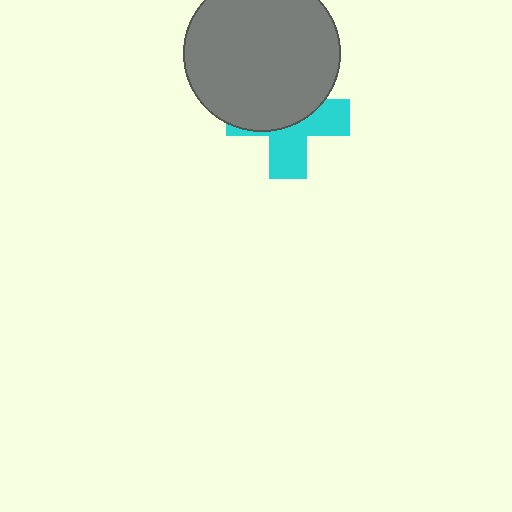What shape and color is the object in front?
The object in front is a gray circle.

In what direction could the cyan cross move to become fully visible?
The cyan cross could move down. That would shift it out from behind the gray circle entirely.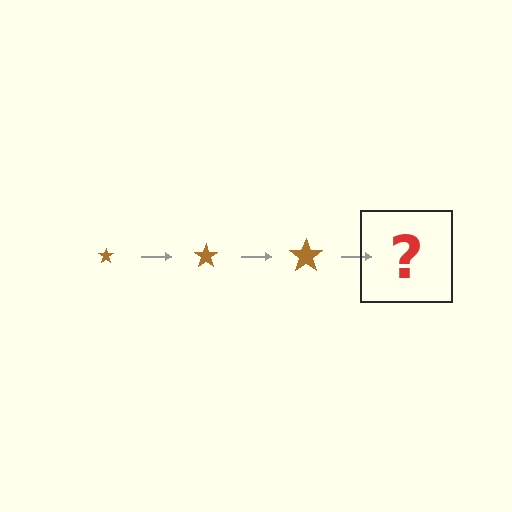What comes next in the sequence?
The next element should be a brown star, larger than the previous one.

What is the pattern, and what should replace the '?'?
The pattern is that the star gets progressively larger each step. The '?' should be a brown star, larger than the previous one.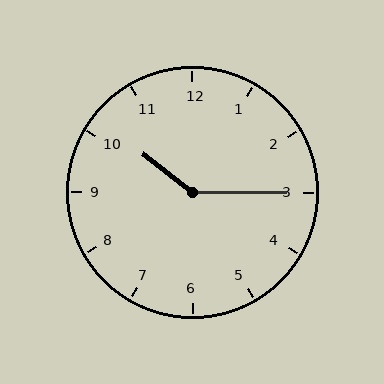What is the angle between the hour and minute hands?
Approximately 142 degrees.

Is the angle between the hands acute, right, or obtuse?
It is obtuse.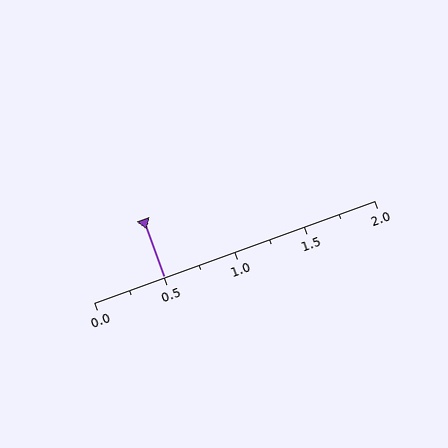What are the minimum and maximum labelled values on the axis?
The axis runs from 0.0 to 2.0.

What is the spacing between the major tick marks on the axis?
The major ticks are spaced 0.5 apart.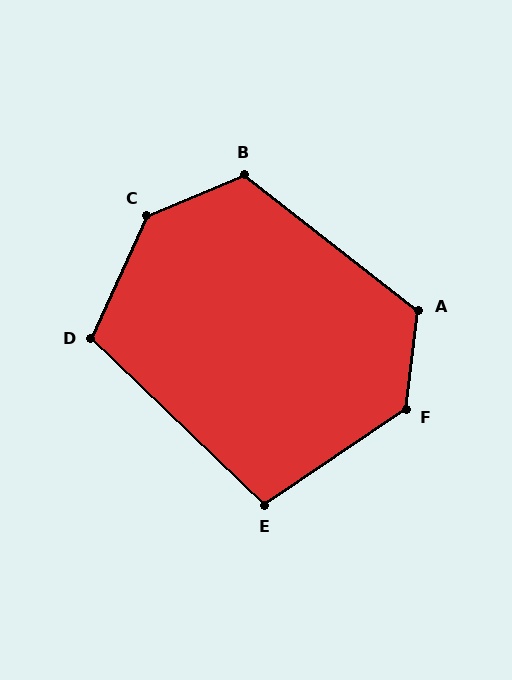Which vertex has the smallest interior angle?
E, at approximately 102 degrees.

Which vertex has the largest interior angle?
C, at approximately 137 degrees.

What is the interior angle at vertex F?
Approximately 131 degrees (obtuse).